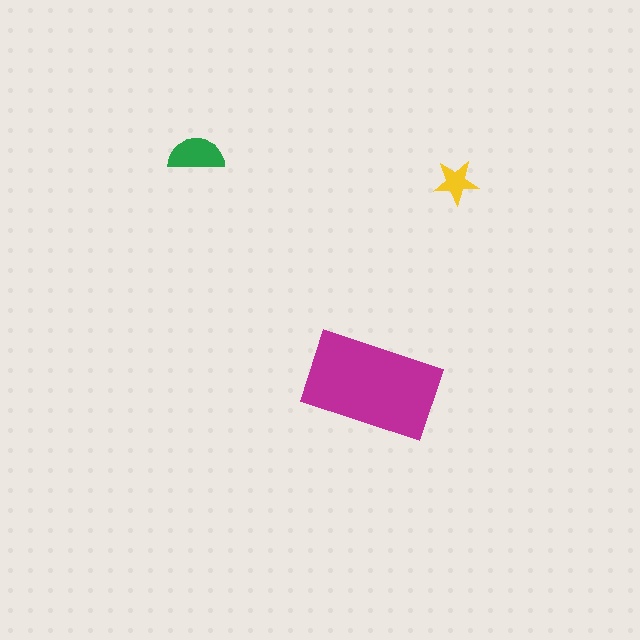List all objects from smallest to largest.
The yellow star, the green semicircle, the magenta rectangle.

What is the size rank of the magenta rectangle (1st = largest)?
1st.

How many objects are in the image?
There are 3 objects in the image.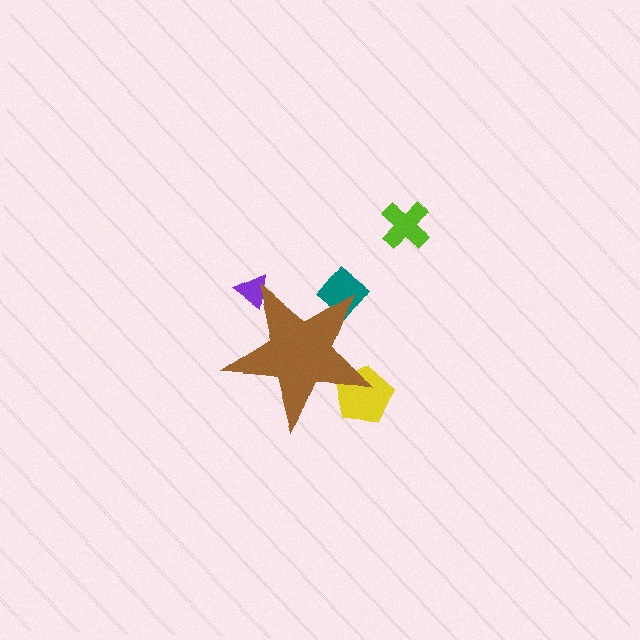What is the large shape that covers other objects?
A brown star.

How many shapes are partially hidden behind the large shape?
3 shapes are partially hidden.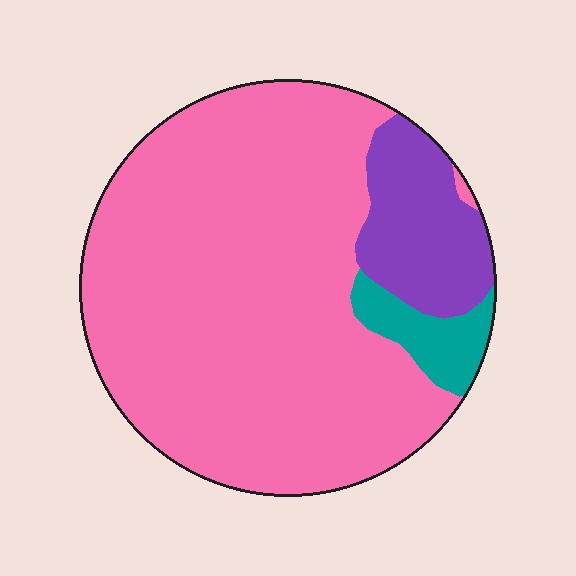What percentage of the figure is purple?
Purple covers about 15% of the figure.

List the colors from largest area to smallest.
From largest to smallest: pink, purple, teal.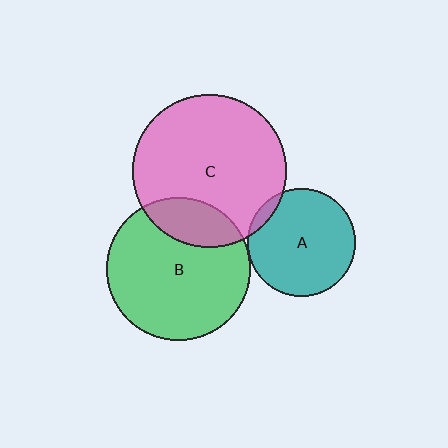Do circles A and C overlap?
Yes.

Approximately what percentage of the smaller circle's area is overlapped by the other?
Approximately 5%.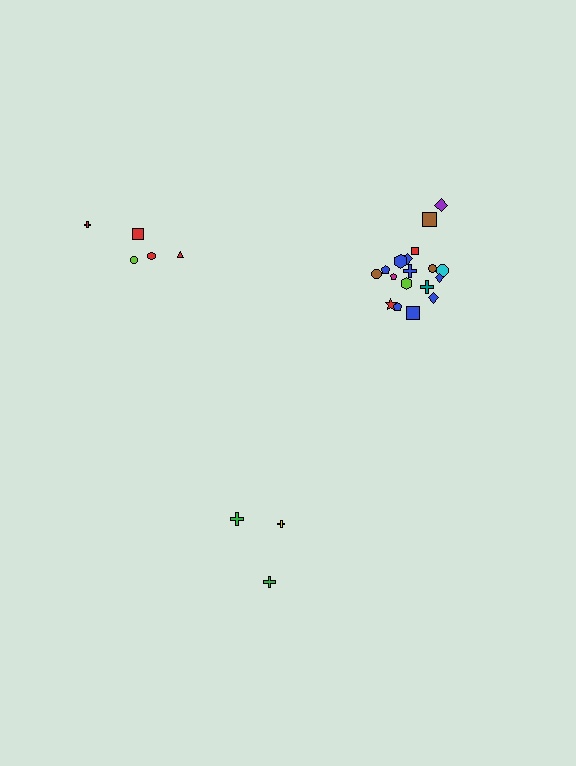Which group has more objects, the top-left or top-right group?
The top-right group.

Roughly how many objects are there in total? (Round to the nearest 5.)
Roughly 25 objects in total.